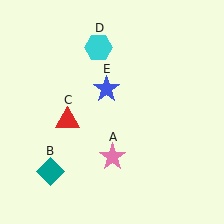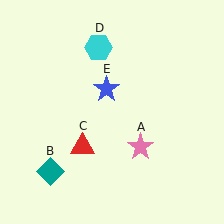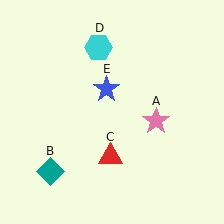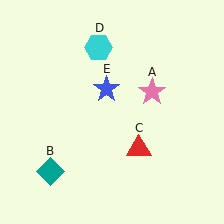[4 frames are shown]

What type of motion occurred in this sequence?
The pink star (object A), red triangle (object C) rotated counterclockwise around the center of the scene.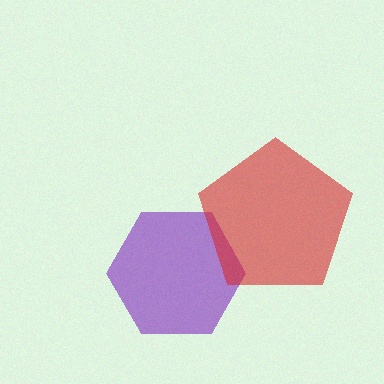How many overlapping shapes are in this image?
There are 2 overlapping shapes in the image.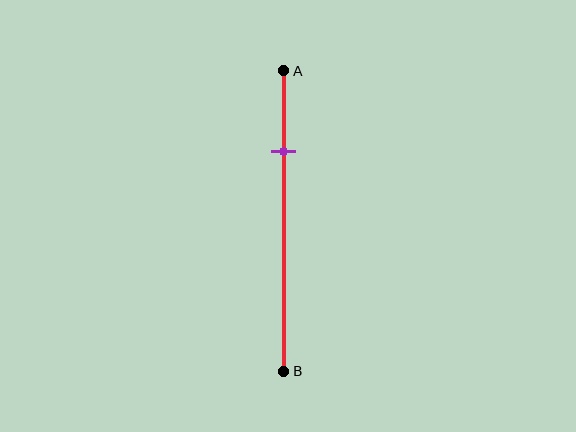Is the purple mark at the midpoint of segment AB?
No, the mark is at about 25% from A, not at the 50% midpoint.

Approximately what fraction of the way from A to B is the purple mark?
The purple mark is approximately 25% of the way from A to B.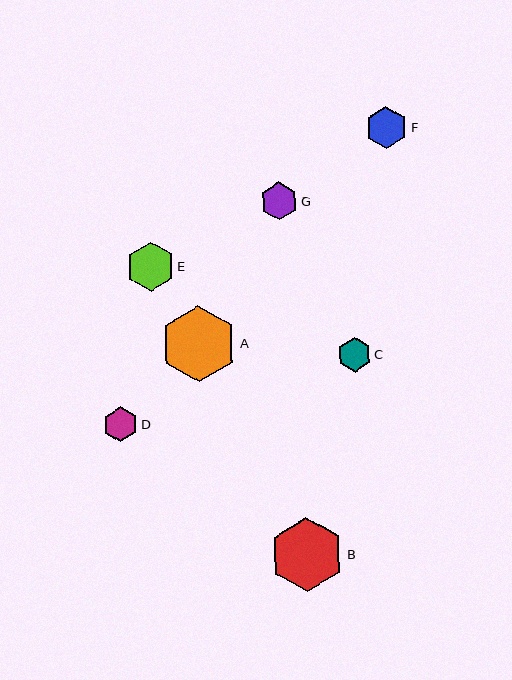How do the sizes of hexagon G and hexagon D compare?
Hexagon G and hexagon D are approximately the same size.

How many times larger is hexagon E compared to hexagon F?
Hexagon E is approximately 1.2 times the size of hexagon F.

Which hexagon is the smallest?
Hexagon C is the smallest with a size of approximately 34 pixels.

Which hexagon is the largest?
Hexagon A is the largest with a size of approximately 76 pixels.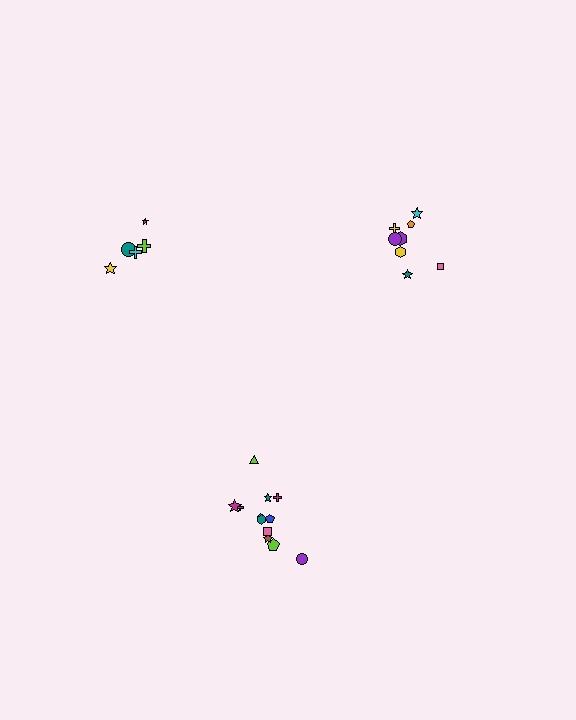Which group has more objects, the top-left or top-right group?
The top-right group.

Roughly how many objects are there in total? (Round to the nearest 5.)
Roughly 25 objects in total.